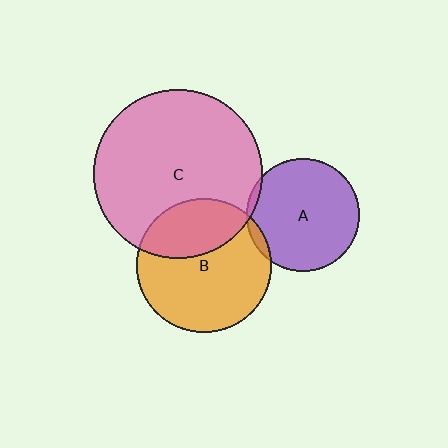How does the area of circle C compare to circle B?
Approximately 1.6 times.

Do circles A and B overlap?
Yes.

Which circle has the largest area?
Circle C (pink).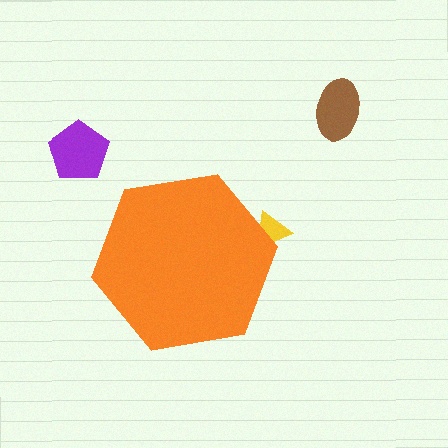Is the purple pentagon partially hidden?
No, the purple pentagon is fully visible.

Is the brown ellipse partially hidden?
No, the brown ellipse is fully visible.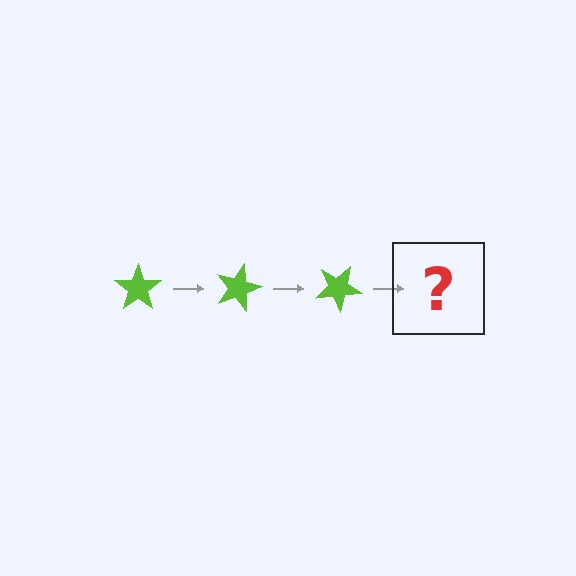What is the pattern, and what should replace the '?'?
The pattern is that the star rotates 15 degrees each step. The '?' should be a lime star rotated 45 degrees.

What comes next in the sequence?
The next element should be a lime star rotated 45 degrees.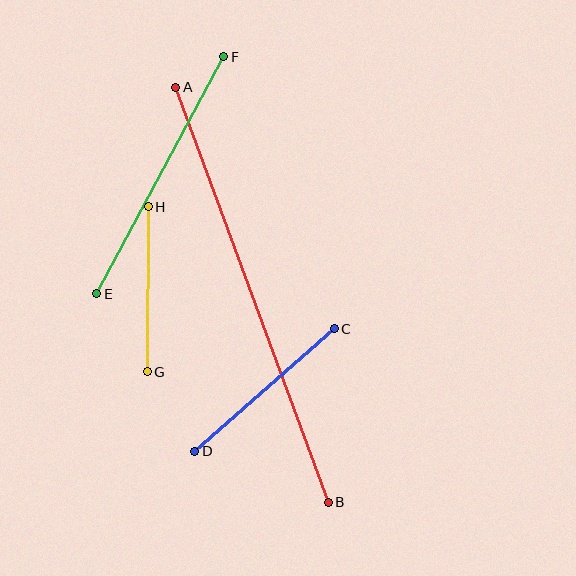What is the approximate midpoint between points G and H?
The midpoint is at approximately (148, 289) pixels.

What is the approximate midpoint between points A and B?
The midpoint is at approximately (252, 295) pixels.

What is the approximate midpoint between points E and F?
The midpoint is at approximately (160, 175) pixels.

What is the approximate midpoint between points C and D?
The midpoint is at approximately (264, 390) pixels.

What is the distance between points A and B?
The distance is approximately 442 pixels.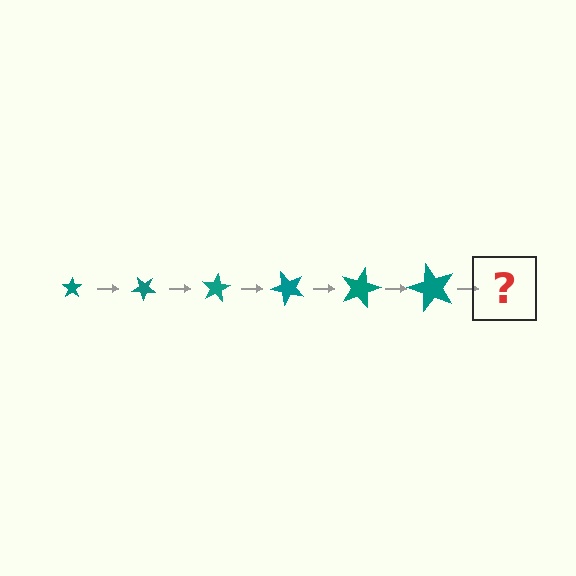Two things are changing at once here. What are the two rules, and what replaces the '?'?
The two rules are that the star grows larger each step and it rotates 40 degrees each step. The '?' should be a star, larger than the previous one and rotated 240 degrees from the start.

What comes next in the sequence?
The next element should be a star, larger than the previous one and rotated 240 degrees from the start.